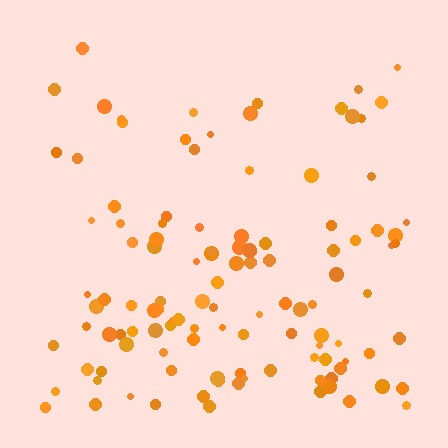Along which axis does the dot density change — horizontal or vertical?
Vertical.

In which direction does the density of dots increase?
From top to bottom, with the bottom side densest.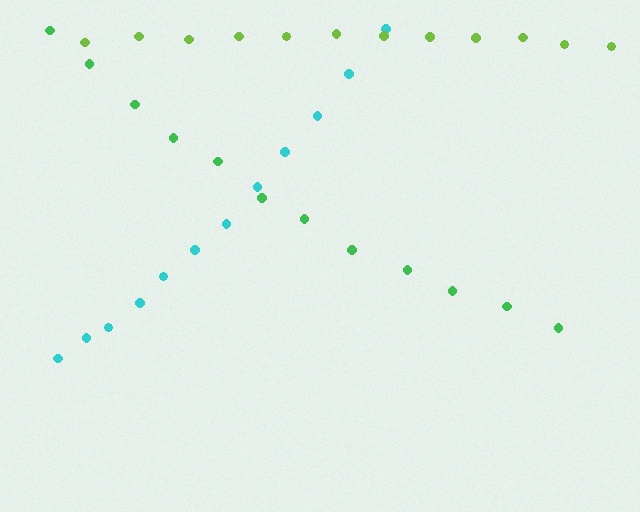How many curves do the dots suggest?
There are 3 distinct paths.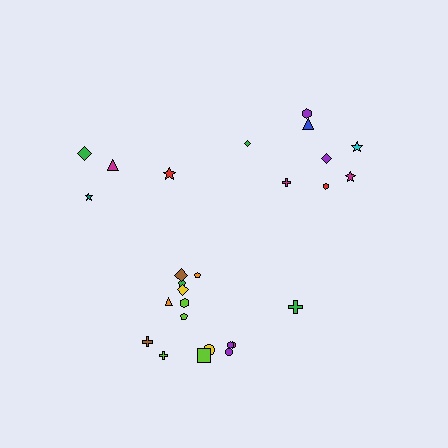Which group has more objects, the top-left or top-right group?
The top-right group.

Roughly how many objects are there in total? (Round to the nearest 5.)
Roughly 25 objects in total.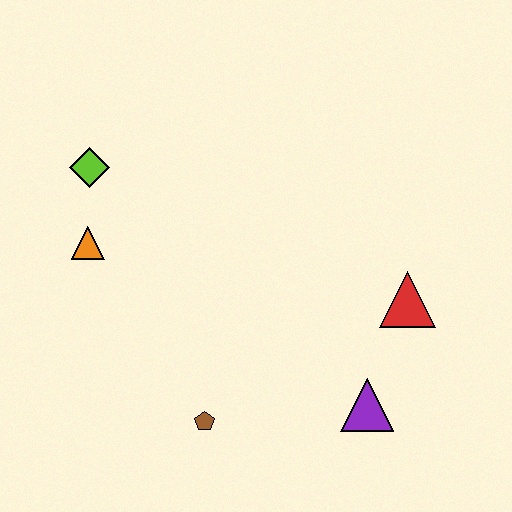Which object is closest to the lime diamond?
The orange triangle is closest to the lime diamond.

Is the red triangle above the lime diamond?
No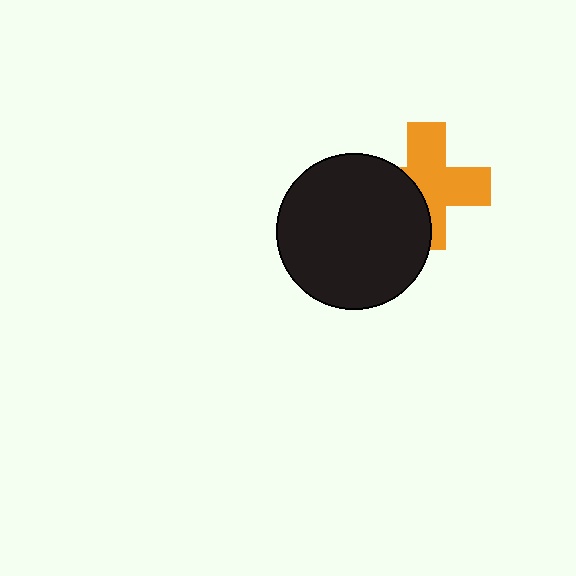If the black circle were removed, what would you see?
You would see the complete orange cross.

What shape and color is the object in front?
The object in front is a black circle.